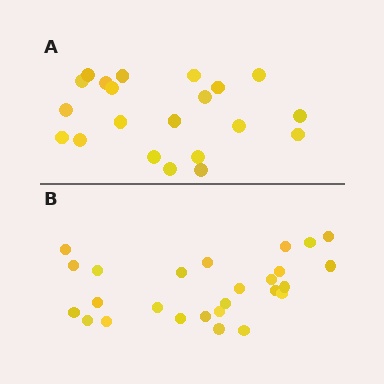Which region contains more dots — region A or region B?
Region B (the bottom region) has more dots.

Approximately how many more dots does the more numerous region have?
Region B has about 5 more dots than region A.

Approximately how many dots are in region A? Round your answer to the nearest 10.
About 20 dots. (The exact count is 21, which rounds to 20.)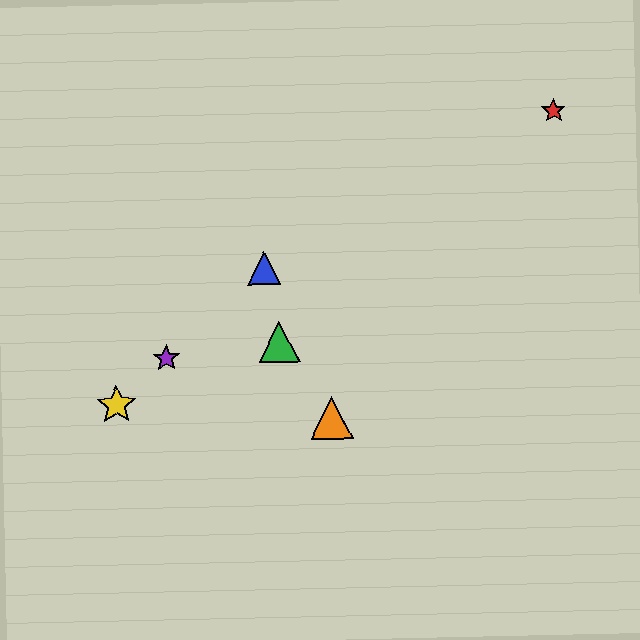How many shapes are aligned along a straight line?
3 shapes (the blue triangle, the yellow star, the purple star) are aligned along a straight line.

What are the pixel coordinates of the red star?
The red star is at (554, 111).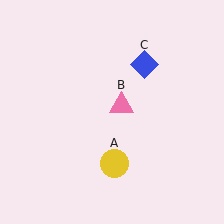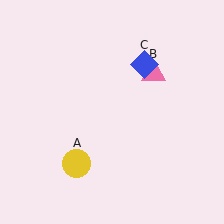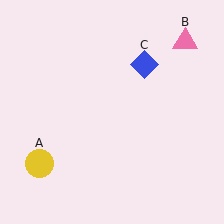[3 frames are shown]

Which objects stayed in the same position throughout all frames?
Blue diamond (object C) remained stationary.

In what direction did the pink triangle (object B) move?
The pink triangle (object B) moved up and to the right.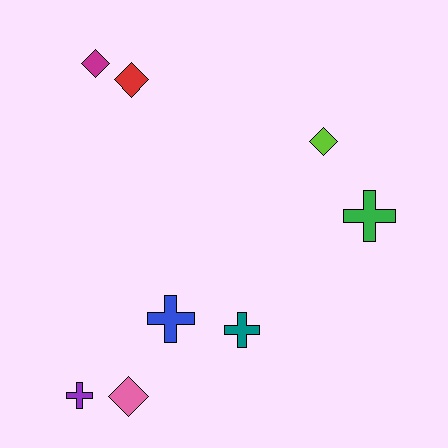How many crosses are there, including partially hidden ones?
There are 4 crosses.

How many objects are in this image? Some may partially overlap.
There are 8 objects.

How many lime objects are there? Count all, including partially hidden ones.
There is 1 lime object.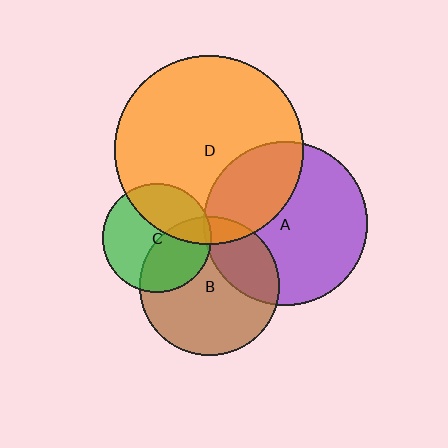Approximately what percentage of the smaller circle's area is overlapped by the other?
Approximately 35%.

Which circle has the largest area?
Circle D (orange).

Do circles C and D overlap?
Yes.